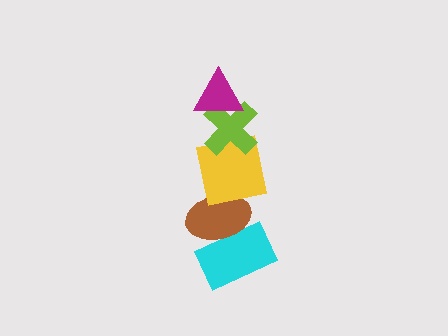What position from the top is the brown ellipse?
The brown ellipse is 4th from the top.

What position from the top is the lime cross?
The lime cross is 2nd from the top.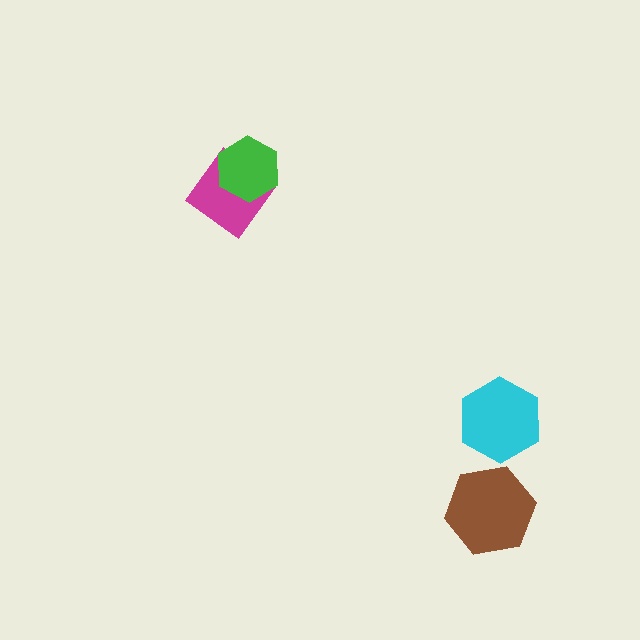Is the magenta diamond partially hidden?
Yes, it is partially covered by another shape.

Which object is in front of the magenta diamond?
The green hexagon is in front of the magenta diamond.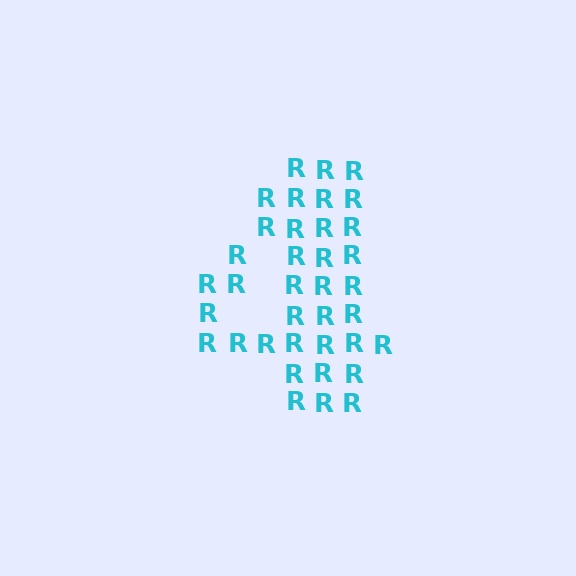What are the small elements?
The small elements are letter R's.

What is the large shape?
The large shape is the digit 4.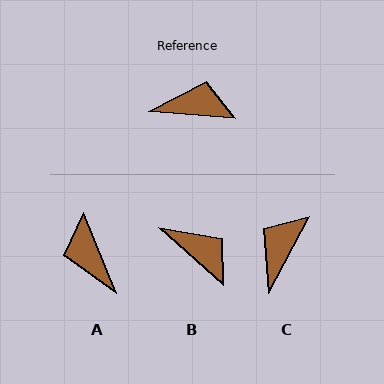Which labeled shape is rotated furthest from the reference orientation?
A, about 117 degrees away.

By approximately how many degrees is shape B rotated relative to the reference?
Approximately 37 degrees clockwise.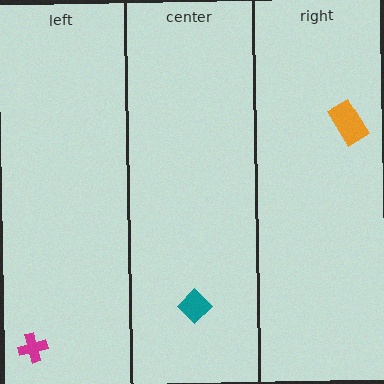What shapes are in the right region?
The orange rectangle.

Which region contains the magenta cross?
The left region.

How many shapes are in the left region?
1.